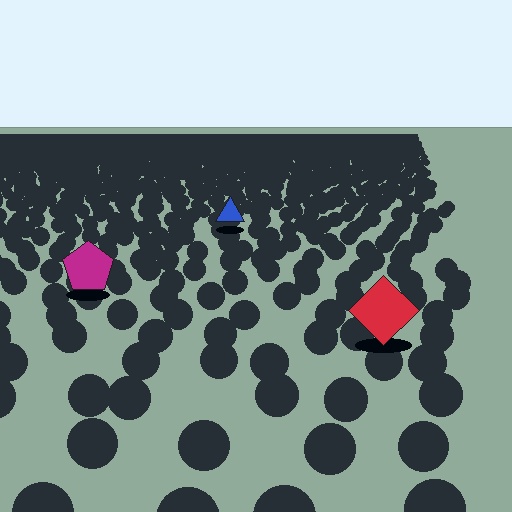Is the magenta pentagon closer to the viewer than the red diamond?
No. The red diamond is closer — you can tell from the texture gradient: the ground texture is coarser near it.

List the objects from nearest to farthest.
From nearest to farthest: the red diamond, the magenta pentagon, the blue triangle.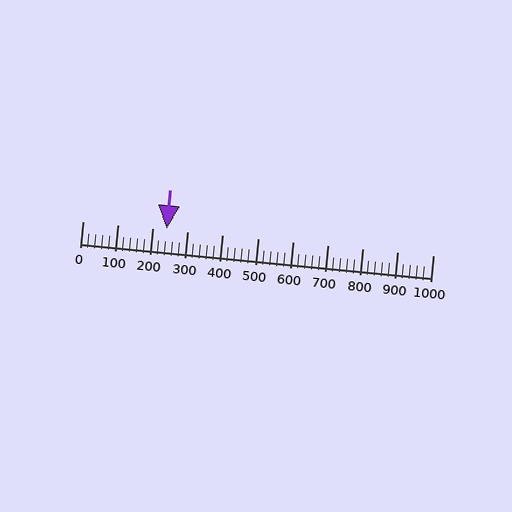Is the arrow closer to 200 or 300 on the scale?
The arrow is closer to 200.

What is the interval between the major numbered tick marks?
The major tick marks are spaced 100 units apart.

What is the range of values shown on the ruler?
The ruler shows values from 0 to 1000.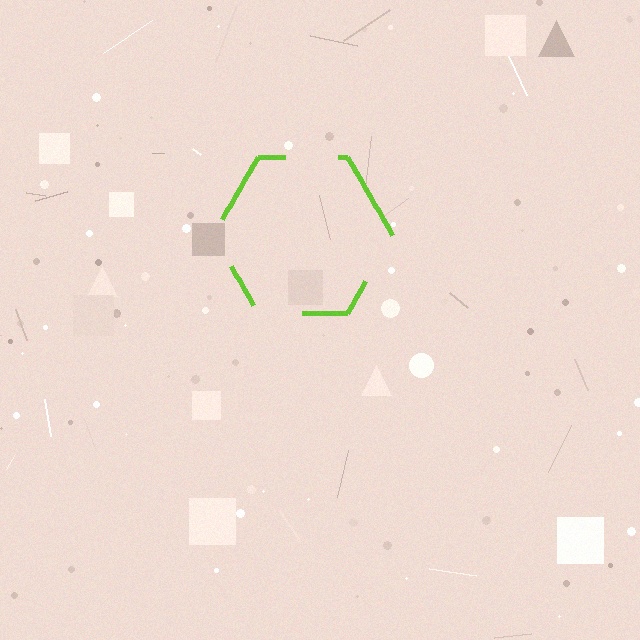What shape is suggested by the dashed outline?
The dashed outline suggests a hexagon.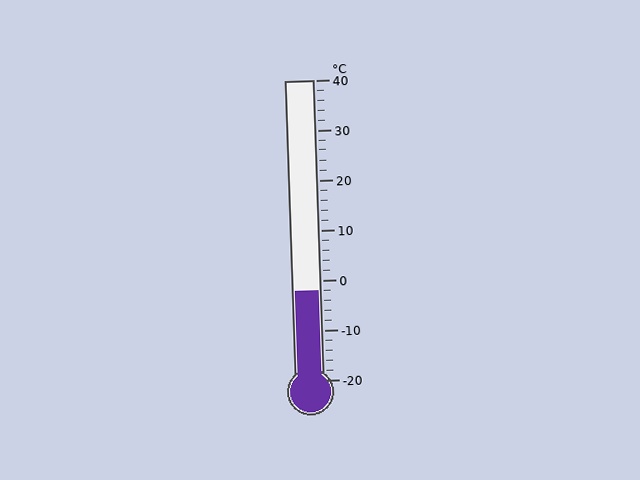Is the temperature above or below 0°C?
The temperature is below 0°C.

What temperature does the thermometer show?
The thermometer shows approximately -2°C.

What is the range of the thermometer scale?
The thermometer scale ranges from -20°C to 40°C.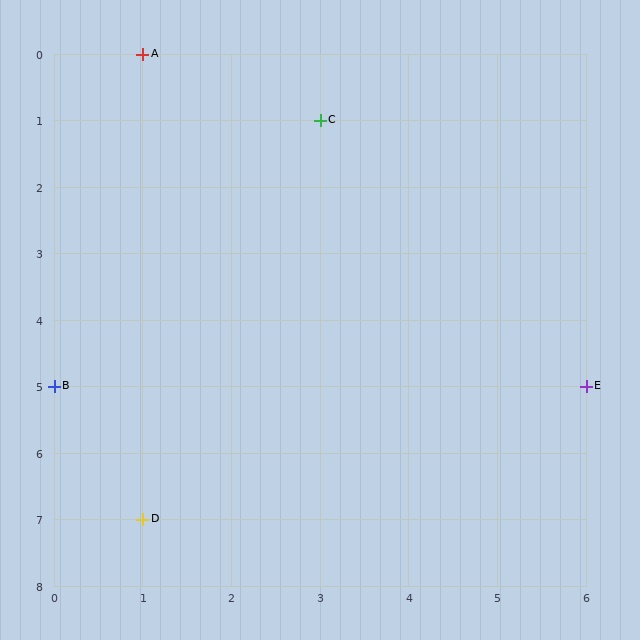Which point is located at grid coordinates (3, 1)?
Point C is at (3, 1).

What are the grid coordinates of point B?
Point B is at grid coordinates (0, 5).